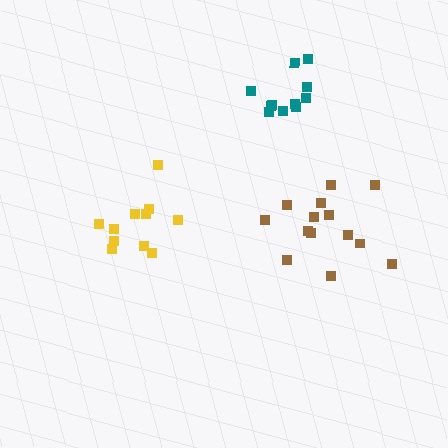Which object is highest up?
The teal cluster is topmost.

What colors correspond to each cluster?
The clusters are colored: yellow, brown, teal.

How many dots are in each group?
Group 1: 11 dots, Group 2: 14 dots, Group 3: 11 dots (36 total).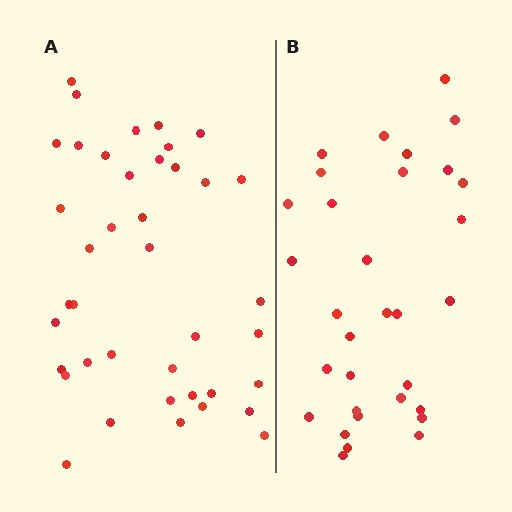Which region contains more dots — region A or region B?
Region A (the left region) has more dots.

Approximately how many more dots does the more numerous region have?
Region A has roughly 8 or so more dots than region B.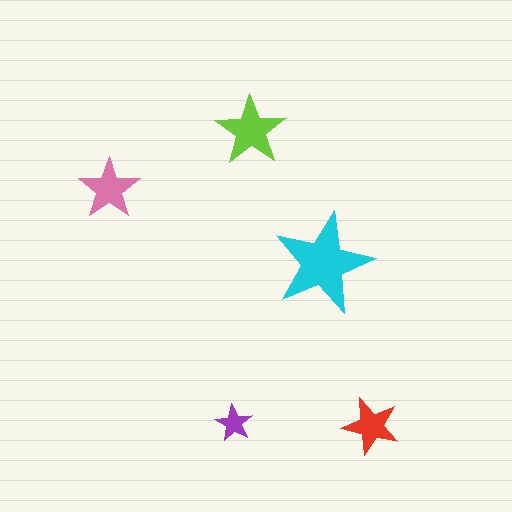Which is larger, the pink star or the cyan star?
The cyan one.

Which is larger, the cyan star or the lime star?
The cyan one.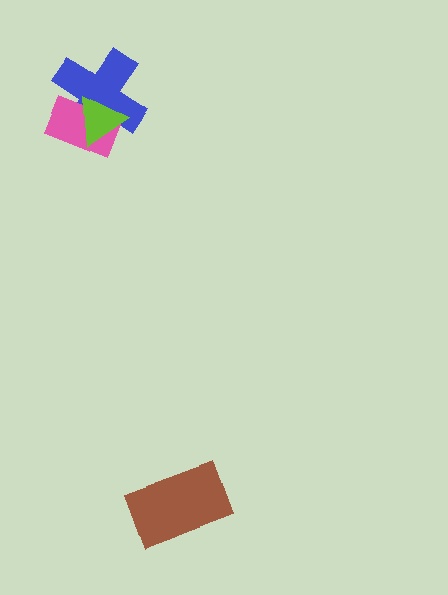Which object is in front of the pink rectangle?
The lime triangle is in front of the pink rectangle.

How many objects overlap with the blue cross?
2 objects overlap with the blue cross.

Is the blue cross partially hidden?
Yes, it is partially covered by another shape.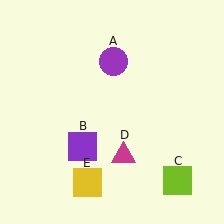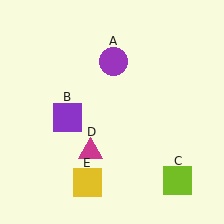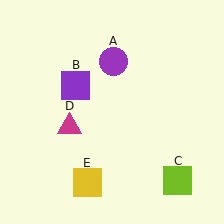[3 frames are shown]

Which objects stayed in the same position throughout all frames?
Purple circle (object A) and lime square (object C) and yellow square (object E) remained stationary.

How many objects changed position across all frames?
2 objects changed position: purple square (object B), magenta triangle (object D).